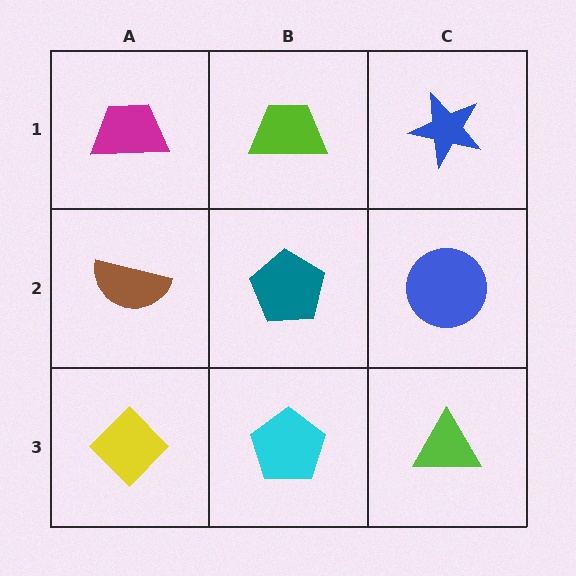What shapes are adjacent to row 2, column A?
A magenta trapezoid (row 1, column A), a yellow diamond (row 3, column A), a teal pentagon (row 2, column B).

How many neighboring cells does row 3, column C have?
2.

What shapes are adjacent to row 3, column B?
A teal pentagon (row 2, column B), a yellow diamond (row 3, column A), a lime triangle (row 3, column C).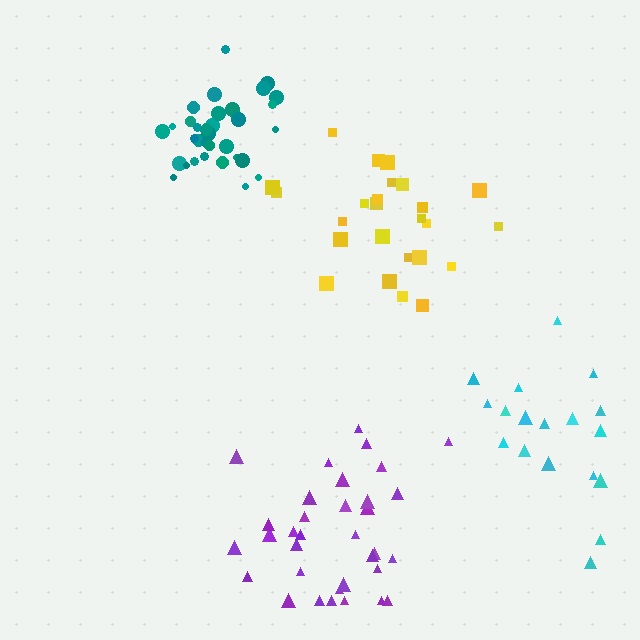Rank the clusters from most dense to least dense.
teal, purple, yellow, cyan.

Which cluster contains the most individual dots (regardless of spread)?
Purple (34).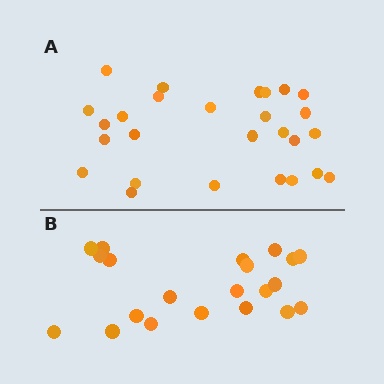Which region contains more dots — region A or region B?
Region A (the top region) has more dots.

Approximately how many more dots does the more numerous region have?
Region A has about 6 more dots than region B.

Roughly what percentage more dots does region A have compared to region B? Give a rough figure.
About 30% more.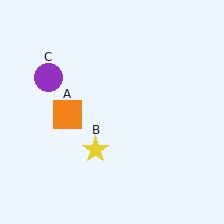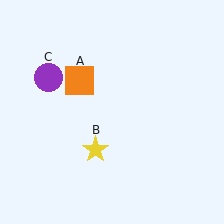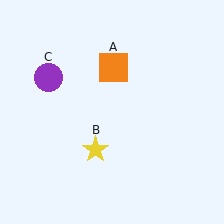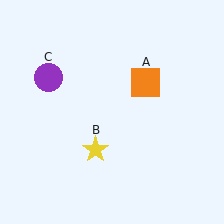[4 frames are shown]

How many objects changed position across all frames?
1 object changed position: orange square (object A).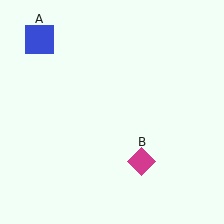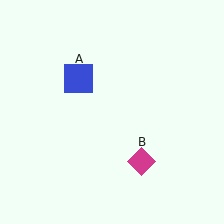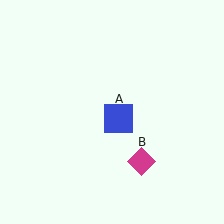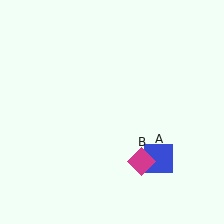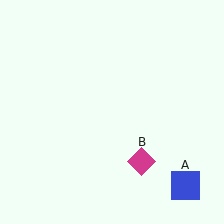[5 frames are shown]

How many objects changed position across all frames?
1 object changed position: blue square (object A).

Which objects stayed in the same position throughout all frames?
Magenta diamond (object B) remained stationary.